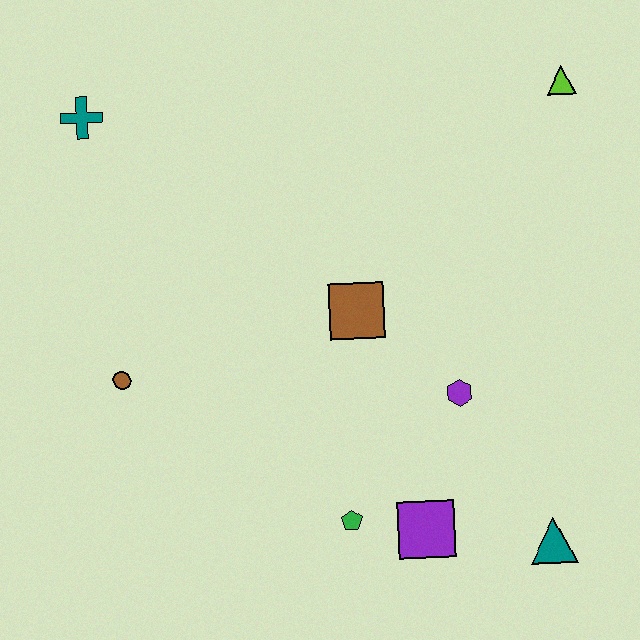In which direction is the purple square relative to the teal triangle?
The purple square is to the left of the teal triangle.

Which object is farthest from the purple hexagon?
The teal cross is farthest from the purple hexagon.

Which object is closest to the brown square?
The purple hexagon is closest to the brown square.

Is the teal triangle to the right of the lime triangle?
No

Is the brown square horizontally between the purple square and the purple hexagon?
No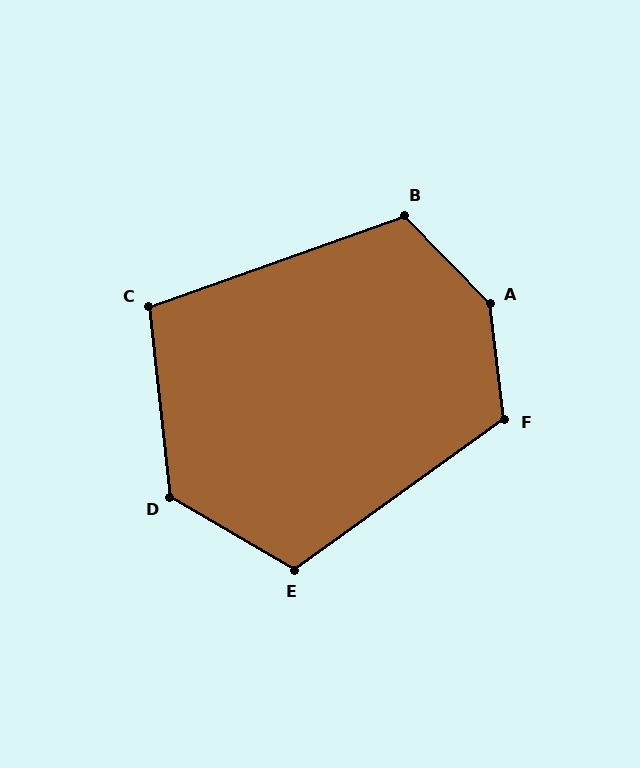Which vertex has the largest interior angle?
A, at approximately 143 degrees.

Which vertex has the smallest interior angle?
C, at approximately 103 degrees.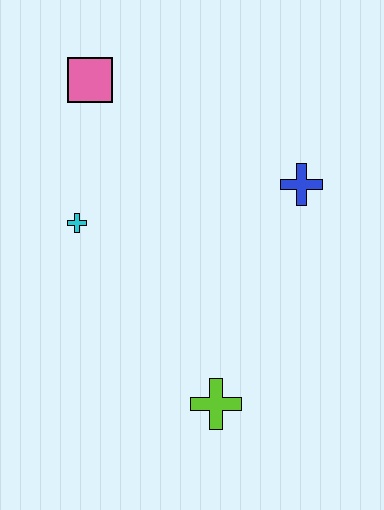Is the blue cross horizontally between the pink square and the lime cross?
No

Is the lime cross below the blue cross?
Yes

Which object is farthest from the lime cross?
The pink square is farthest from the lime cross.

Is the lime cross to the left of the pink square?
No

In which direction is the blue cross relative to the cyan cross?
The blue cross is to the right of the cyan cross.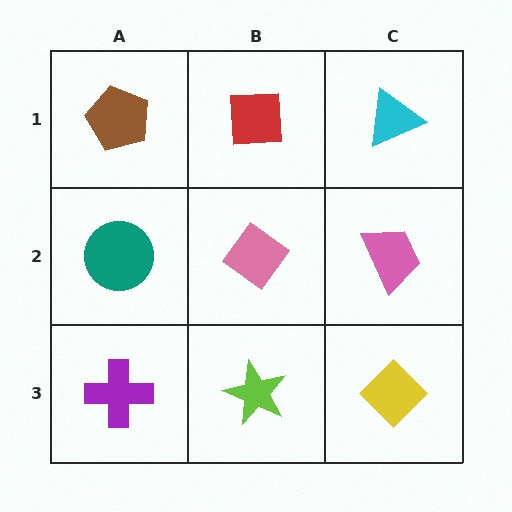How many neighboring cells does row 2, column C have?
3.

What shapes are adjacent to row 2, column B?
A red square (row 1, column B), a lime star (row 3, column B), a teal circle (row 2, column A), a pink trapezoid (row 2, column C).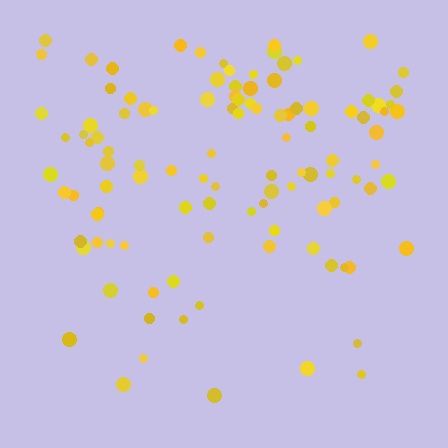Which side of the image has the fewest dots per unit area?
The bottom.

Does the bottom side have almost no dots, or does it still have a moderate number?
Still a moderate number, just noticeably fewer than the top.